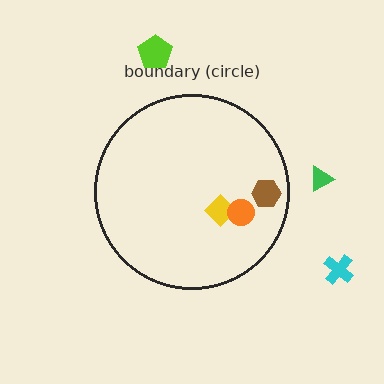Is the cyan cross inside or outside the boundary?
Outside.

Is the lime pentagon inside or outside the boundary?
Outside.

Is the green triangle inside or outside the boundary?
Outside.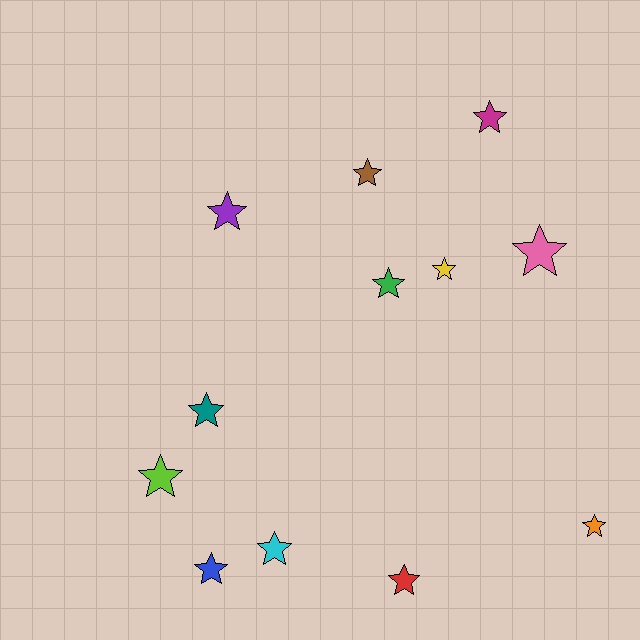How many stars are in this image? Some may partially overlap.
There are 12 stars.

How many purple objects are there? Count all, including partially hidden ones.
There is 1 purple object.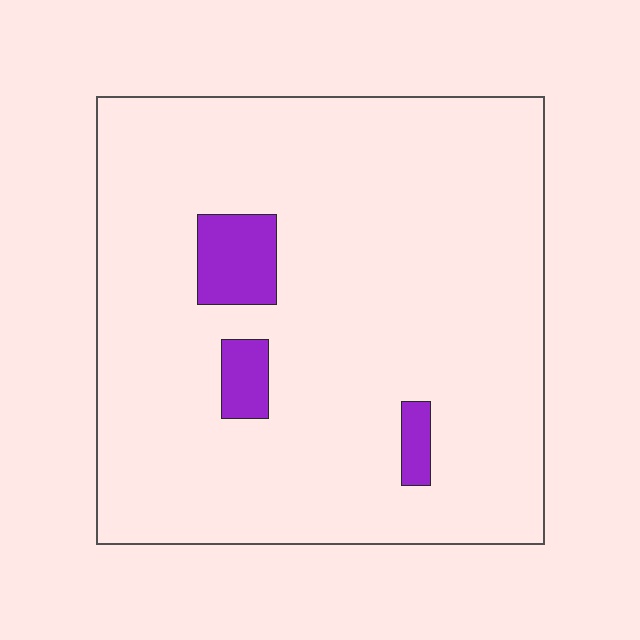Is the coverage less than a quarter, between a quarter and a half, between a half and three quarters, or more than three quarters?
Less than a quarter.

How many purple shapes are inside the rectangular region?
3.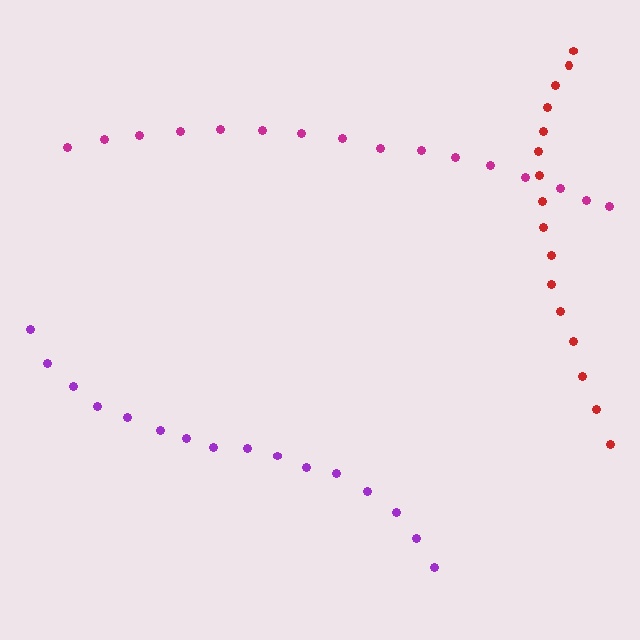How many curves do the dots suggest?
There are 3 distinct paths.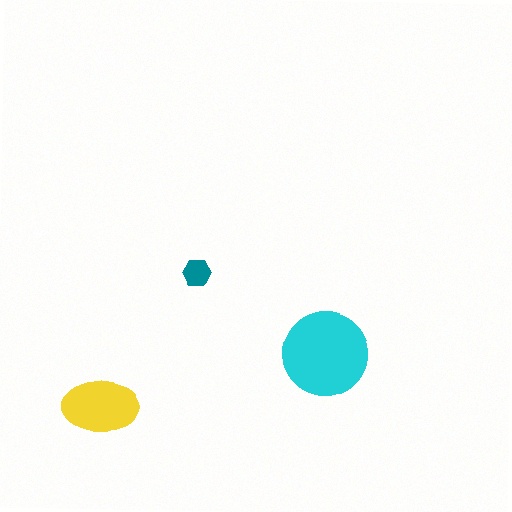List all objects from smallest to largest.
The teal hexagon, the yellow ellipse, the cyan circle.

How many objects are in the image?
There are 3 objects in the image.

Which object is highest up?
The teal hexagon is topmost.